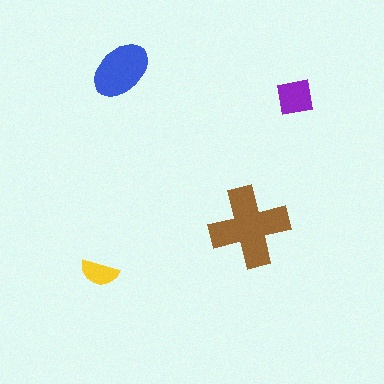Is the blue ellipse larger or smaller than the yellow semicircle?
Larger.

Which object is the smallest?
The yellow semicircle.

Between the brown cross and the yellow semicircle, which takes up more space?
The brown cross.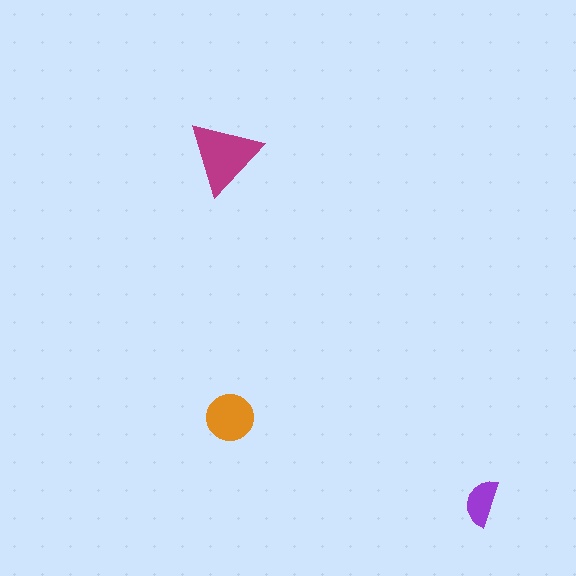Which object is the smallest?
The purple semicircle.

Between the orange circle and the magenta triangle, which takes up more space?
The magenta triangle.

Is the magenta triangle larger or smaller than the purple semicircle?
Larger.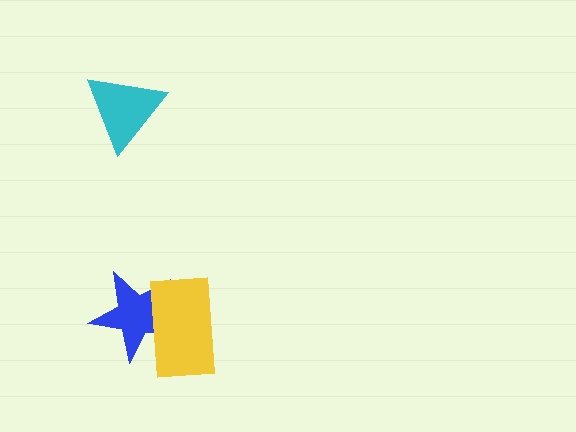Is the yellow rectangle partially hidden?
No, no other shape covers it.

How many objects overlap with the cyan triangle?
0 objects overlap with the cyan triangle.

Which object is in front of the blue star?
The yellow rectangle is in front of the blue star.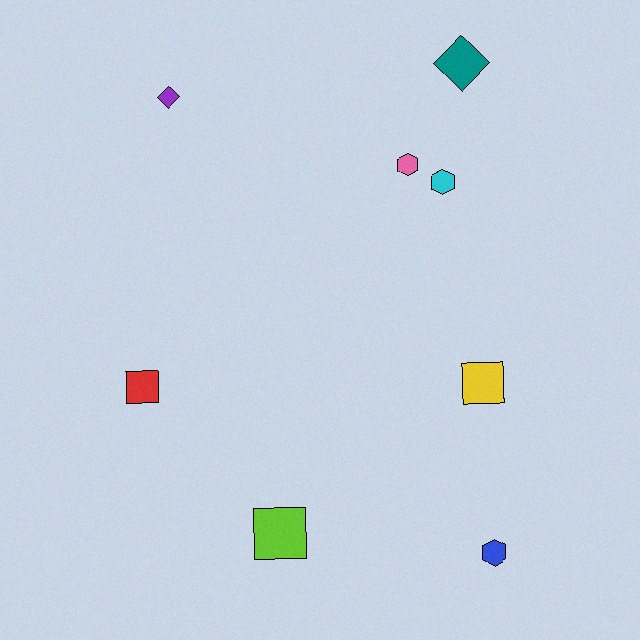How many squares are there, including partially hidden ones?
There are 3 squares.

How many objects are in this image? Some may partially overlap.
There are 8 objects.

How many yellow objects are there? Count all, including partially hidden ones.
There is 1 yellow object.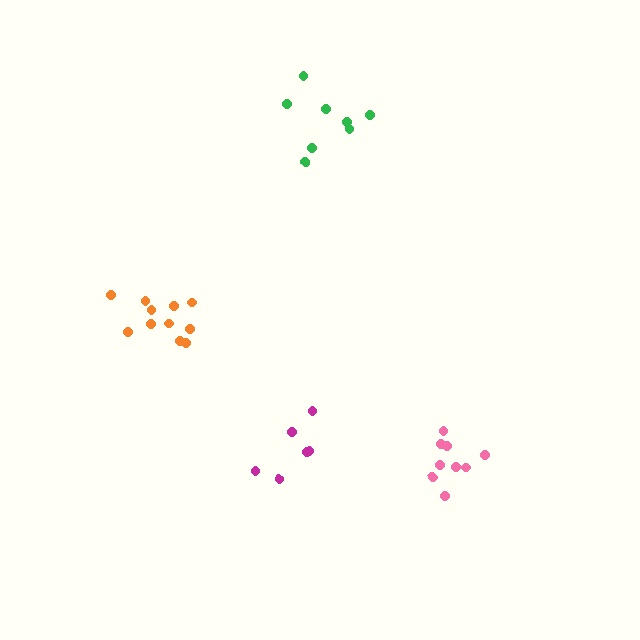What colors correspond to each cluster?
The clusters are colored: pink, orange, magenta, green.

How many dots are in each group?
Group 1: 9 dots, Group 2: 11 dots, Group 3: 6 dots, Group 4: 8 dots (34 total).